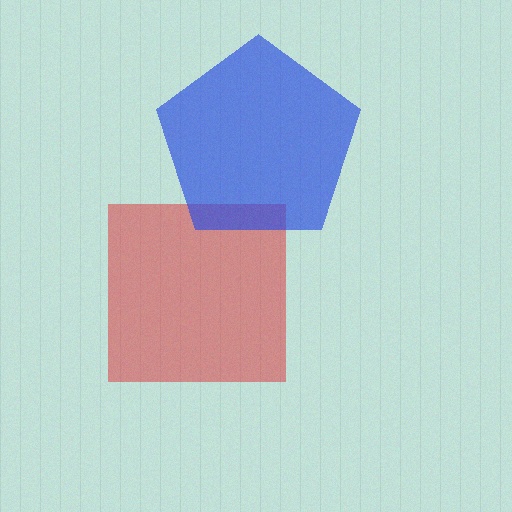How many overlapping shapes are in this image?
There are 2 overlapping shapes in the image.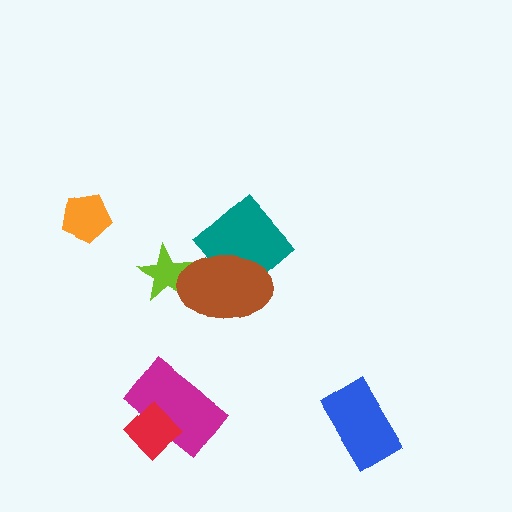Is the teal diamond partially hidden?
Yes, it is partially covered by another shape.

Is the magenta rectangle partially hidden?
Yes, it is partially covered by another shape.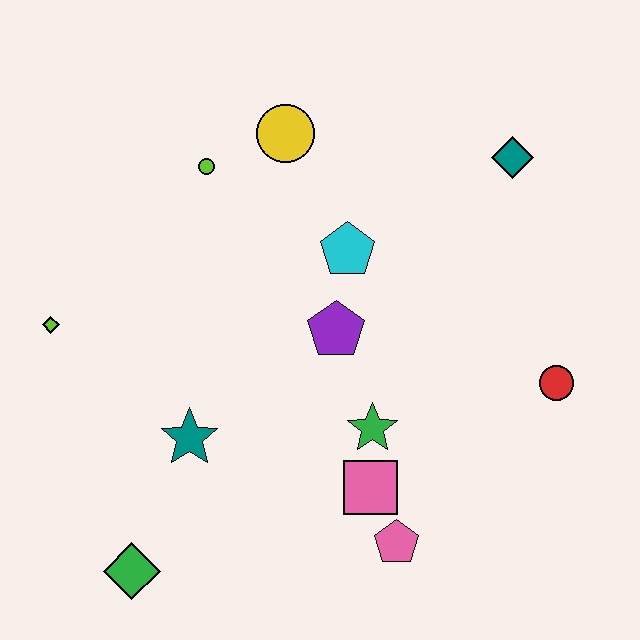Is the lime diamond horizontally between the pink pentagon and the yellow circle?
No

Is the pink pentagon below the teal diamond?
Yes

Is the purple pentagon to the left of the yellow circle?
No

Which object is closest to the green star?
The pink square is closest to the green star.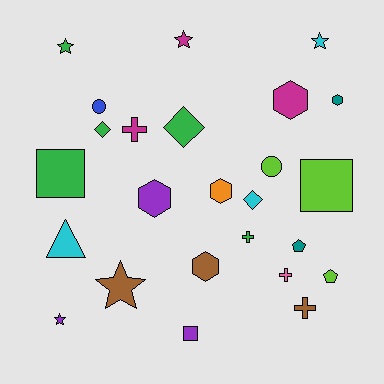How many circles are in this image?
There are 2 circles.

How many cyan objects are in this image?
There are 3 cyan objects.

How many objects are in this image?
There are 25 objects.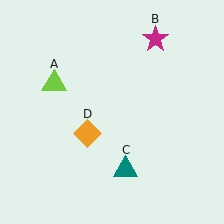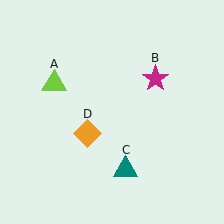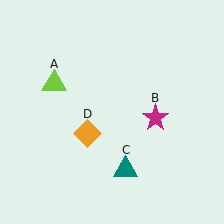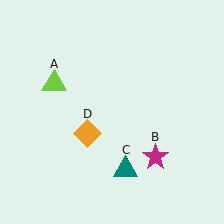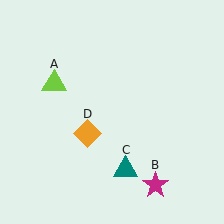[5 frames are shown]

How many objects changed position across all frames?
1 object changed position: magenta star (object B).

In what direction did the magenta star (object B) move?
The magenta star (object B) moved down.